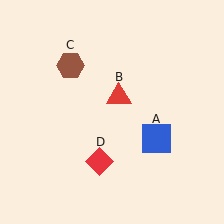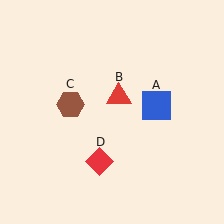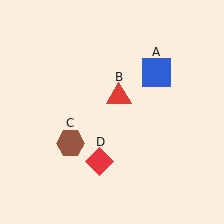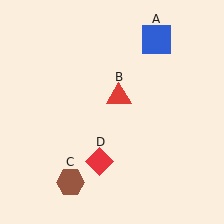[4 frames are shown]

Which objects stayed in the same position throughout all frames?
Red triangle (object B) and red diamond (object D) remained stationary.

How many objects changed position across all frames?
2 objects changed position: blue square (object A), brown hexagon (object C).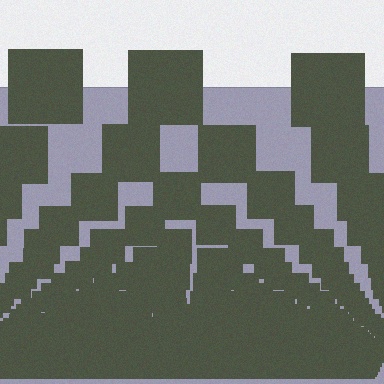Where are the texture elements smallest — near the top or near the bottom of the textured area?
Near the bottom.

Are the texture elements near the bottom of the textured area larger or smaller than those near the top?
Smaller. The gradient is inverted — elements near the bottom are smaller and denser.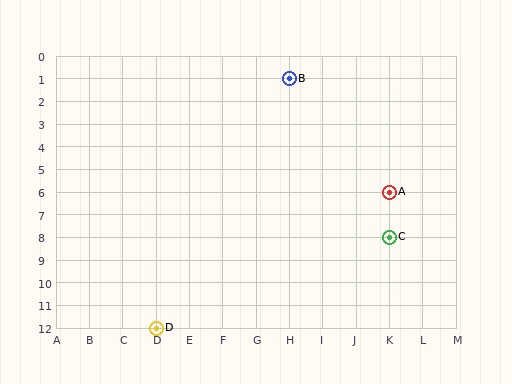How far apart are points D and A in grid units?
Points D and A are 7 columns and 6 rows apart (about 9.2 grid units diagonally).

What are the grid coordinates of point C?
Point C is at grid coordinates (K, 8).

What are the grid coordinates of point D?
Point D is at grid coordinates (D, 12).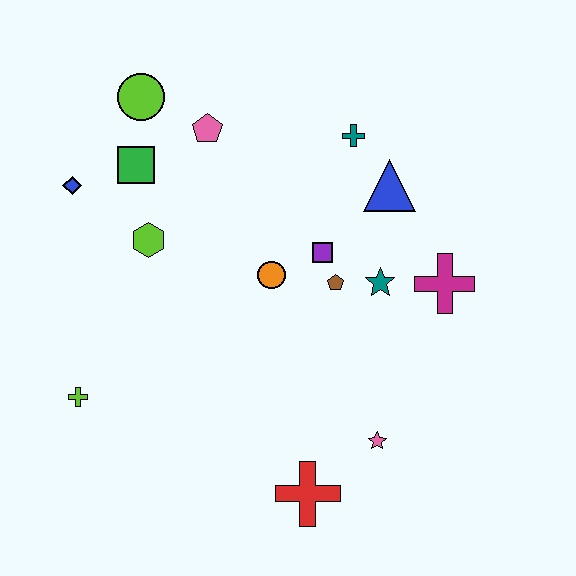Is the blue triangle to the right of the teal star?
Yes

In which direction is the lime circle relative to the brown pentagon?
The lime circle is to the left of the brown pentagon.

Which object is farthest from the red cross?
The lime circle is farthest from the red cross.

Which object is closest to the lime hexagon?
The green square is closest to the lime hexagon.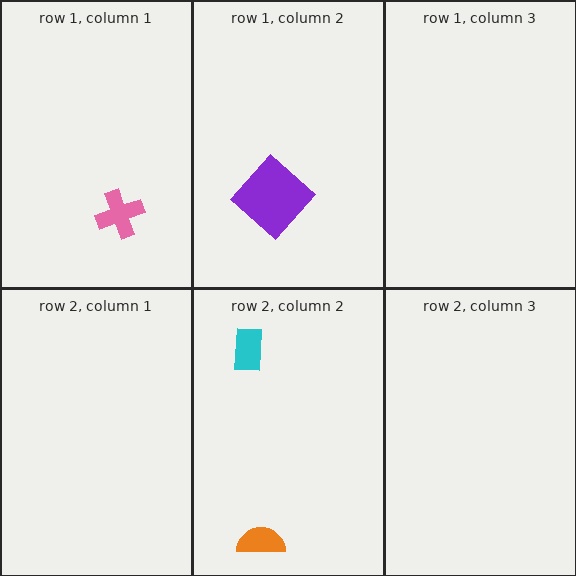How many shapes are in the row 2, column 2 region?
2.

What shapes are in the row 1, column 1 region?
The pink cross.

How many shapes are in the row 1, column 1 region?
1.